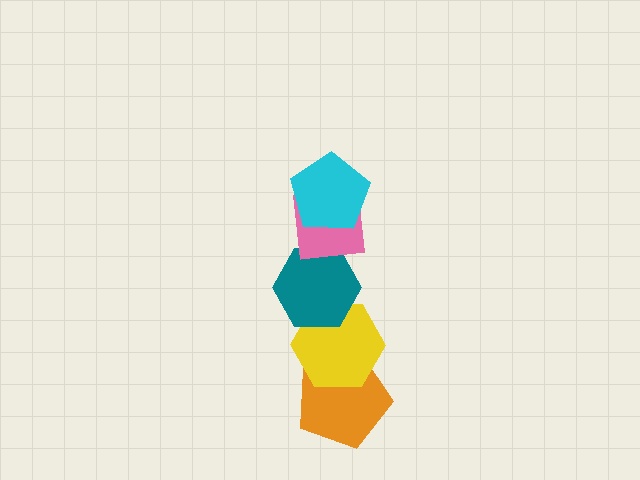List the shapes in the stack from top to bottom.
From top to bottom: the cyan pentagon, the pink square, the teal hexagon, the yellow hexagon, the orange pentagon.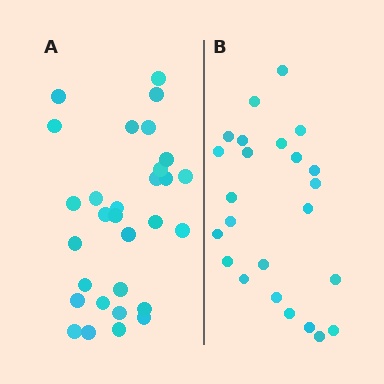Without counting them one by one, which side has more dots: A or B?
Region A (the left region) has more dots.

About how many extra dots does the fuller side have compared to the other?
Region A has about 6 more dots than region B.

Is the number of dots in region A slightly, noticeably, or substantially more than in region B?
Region A has noticeably more, but not dramatically so. The ratio is roughly 1.2 to 1.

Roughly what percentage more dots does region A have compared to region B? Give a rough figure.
About 25% more.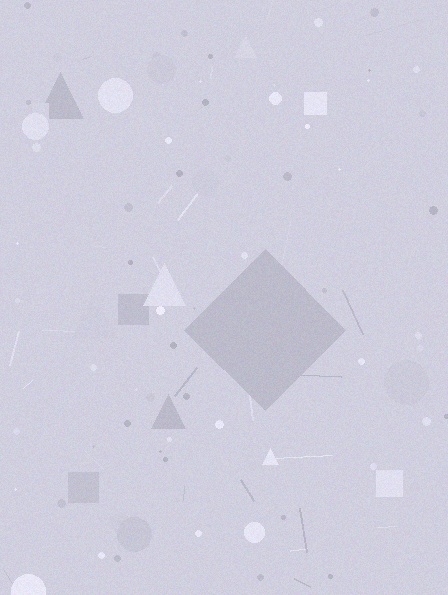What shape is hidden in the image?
A diamond is hidden in the image.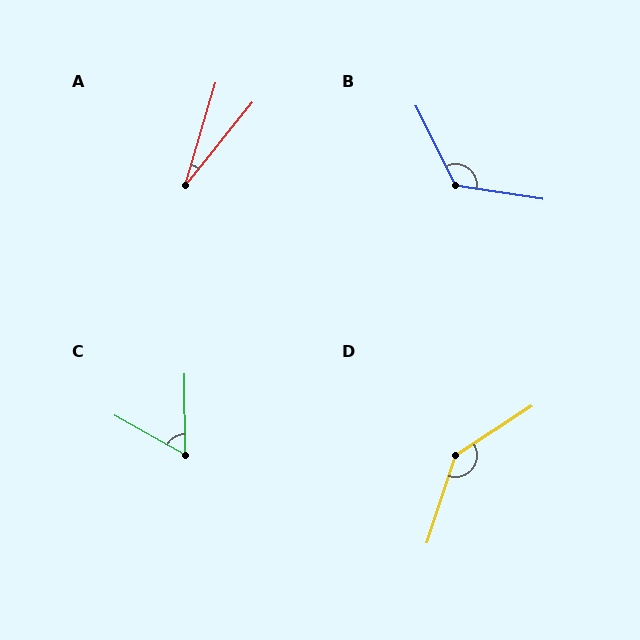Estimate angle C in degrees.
Approximately 60 degrees.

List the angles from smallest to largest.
A (22°), C (60°), B (125°), D (141°).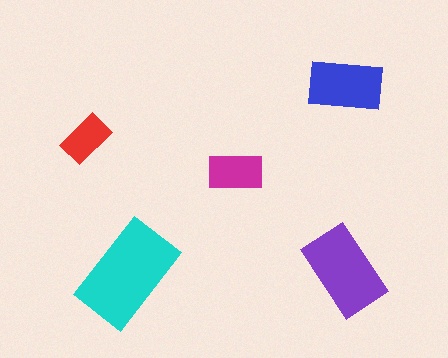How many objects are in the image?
There are 5 objects in the image.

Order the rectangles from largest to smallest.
the cyan one, the purple one, the blue one, the magenta one, the red one.